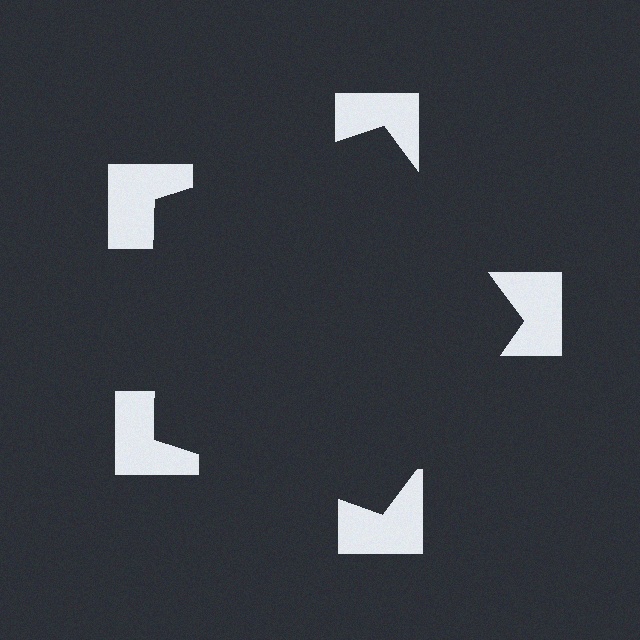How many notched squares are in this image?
There are 5 — one at each vertex of the illusory pentagon.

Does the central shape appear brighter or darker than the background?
It typically appears slightly darker than the background, even though no actual brightness change is drawn.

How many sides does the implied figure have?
5 sides.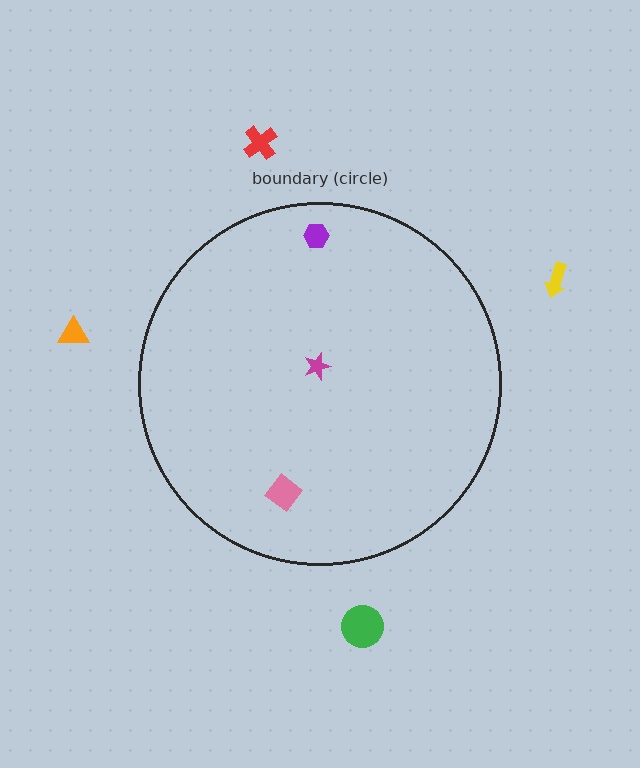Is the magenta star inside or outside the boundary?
Inside.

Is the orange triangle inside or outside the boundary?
Outside.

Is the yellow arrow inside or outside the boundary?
Outside.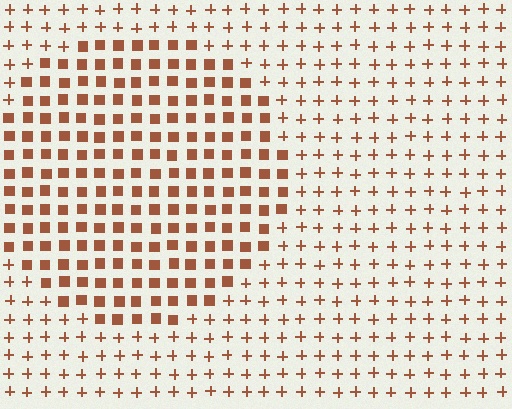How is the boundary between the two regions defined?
The boundary is defined by a change in element shape: squares inside vs. plus signs outside. All elements share the same color and spacing.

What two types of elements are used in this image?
The image uses squares inside the circle region and plus signs outside it.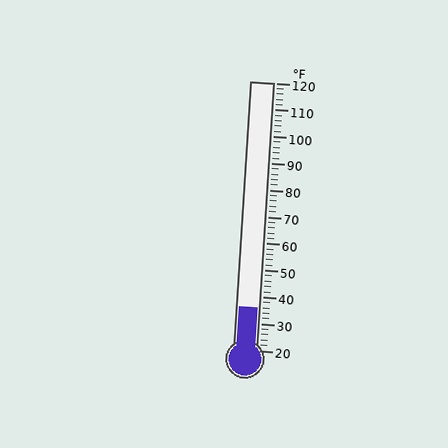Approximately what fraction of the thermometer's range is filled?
The thermometer is filled to approximately 15% of its range.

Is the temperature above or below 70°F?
The temperature is below 70°F.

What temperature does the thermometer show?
The thermometer shows approximately 36°F.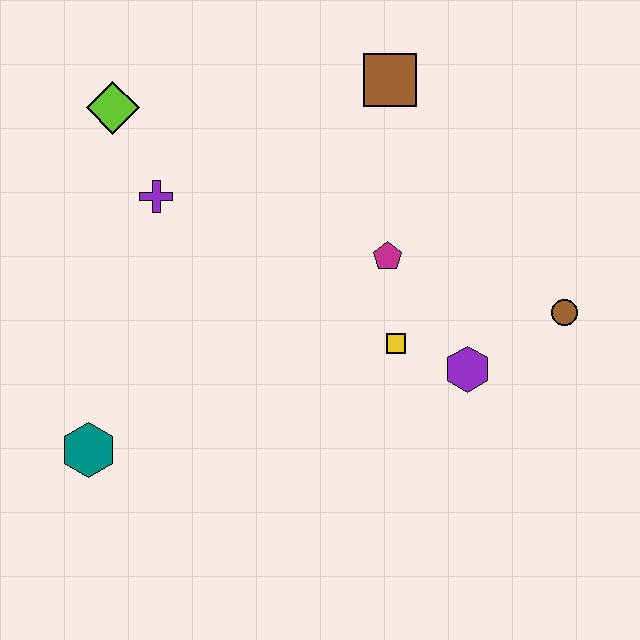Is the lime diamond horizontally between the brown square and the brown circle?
No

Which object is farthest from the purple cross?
The brown circle is farthest from the purple cross.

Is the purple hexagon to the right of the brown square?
Yes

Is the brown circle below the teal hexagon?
No